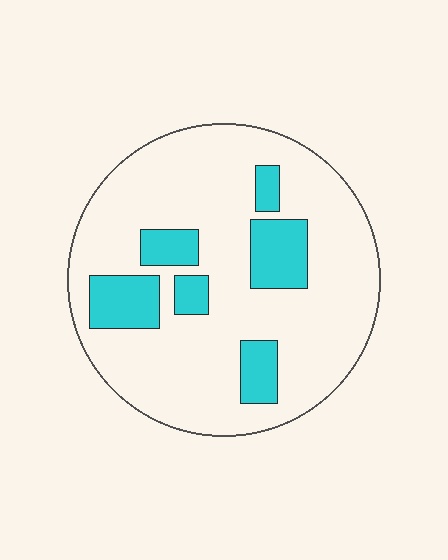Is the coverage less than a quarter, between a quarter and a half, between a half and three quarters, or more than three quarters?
Less than a quarter.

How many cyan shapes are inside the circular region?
6.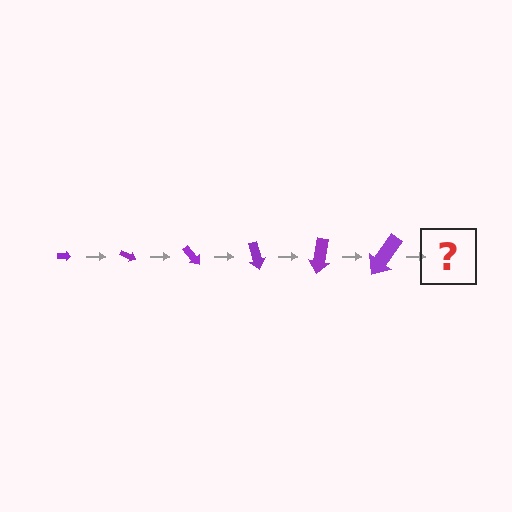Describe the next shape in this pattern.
It should be an arrow, larger than the previous one and rotated 150 degrees from the start.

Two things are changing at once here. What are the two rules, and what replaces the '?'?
The two rules are that the arrow grows larger each step and it rotates 25 degrees each step. The '?' should be an arrow, larger than the previous one and rotated 150 degrees from the start.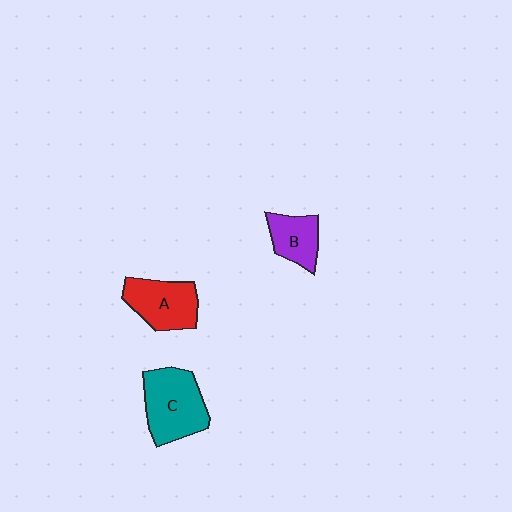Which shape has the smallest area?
Shape B (purple).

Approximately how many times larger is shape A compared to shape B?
Approximately 1.4 times.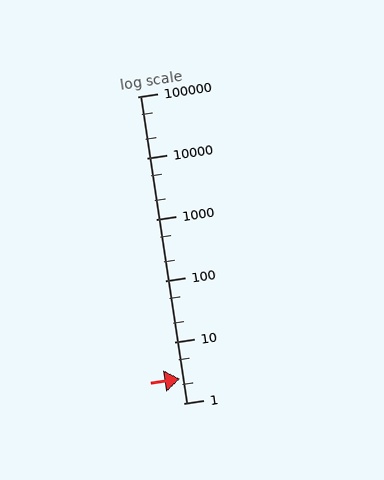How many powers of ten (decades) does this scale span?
The scale spans 5 decades, from 1 to 100000.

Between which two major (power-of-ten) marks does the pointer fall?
The pointer is between 1 and 10.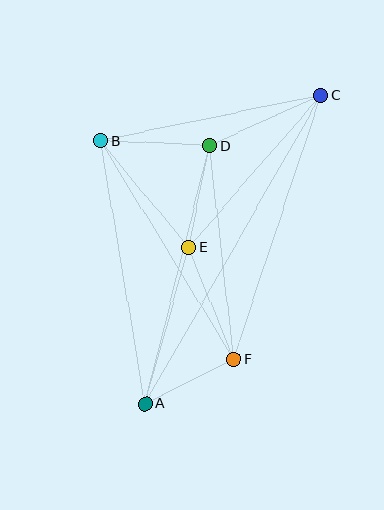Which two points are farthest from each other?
Points A and C are farthest from each other.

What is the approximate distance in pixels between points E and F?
The distance between E and F is approximately 121 pixels.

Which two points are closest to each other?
Points A and F are closest to each other.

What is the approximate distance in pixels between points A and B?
The distance between A and B is approximately 267 pixels.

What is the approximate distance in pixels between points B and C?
The distance between B and C is approximately 225 pixels.